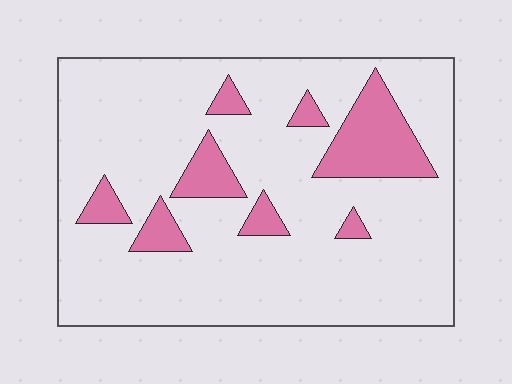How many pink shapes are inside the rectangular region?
8.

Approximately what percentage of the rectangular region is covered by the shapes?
Approximately 15%.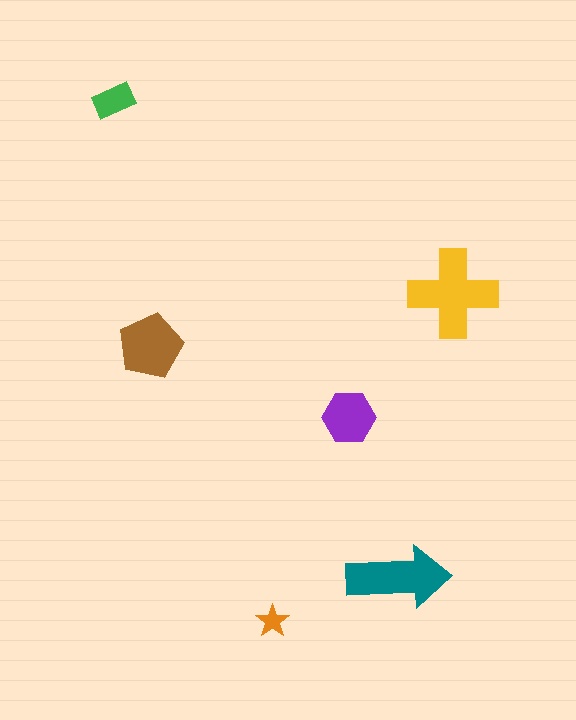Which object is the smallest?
The orange star.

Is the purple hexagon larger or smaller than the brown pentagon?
Smaller.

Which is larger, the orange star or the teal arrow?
The teal arrow.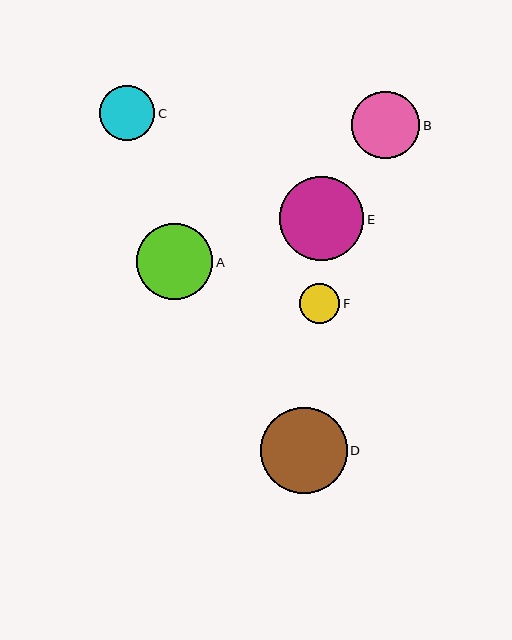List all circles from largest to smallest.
From largest to smallest: D, E, A, B, C, F.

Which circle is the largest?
Circle D is the largest with a size of approximately 87 pixels.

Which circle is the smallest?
Circle F is the smallest with a size of approximately 40 pixels.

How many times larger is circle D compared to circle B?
Circle D is approximately 1.3 times the size of circle B.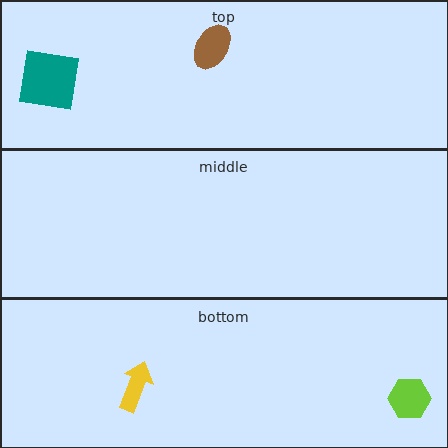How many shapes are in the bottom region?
2.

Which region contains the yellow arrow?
The bottom region.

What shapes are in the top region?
The teal square, the brown ellipse.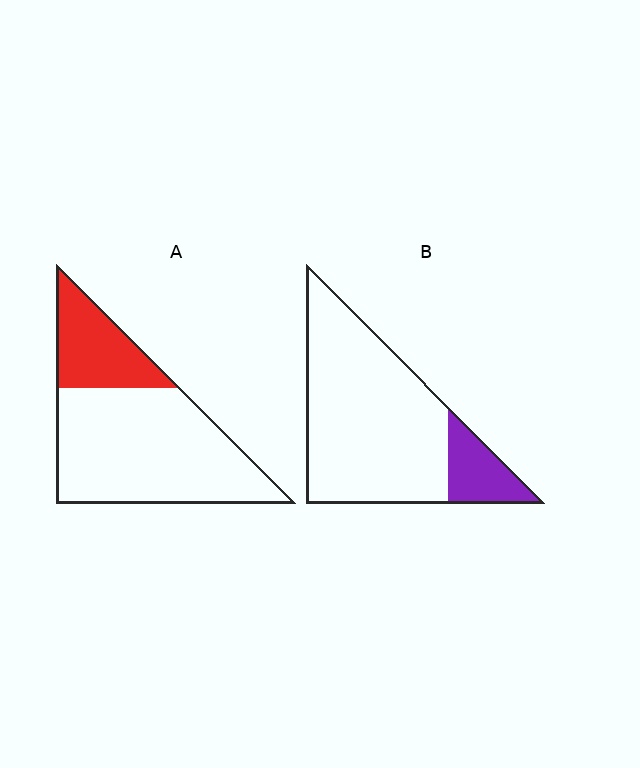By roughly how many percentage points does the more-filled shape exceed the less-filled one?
By roughly 10 percentage points (A over B).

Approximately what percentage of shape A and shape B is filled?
A is approximately 25% and B is approximately 15%.